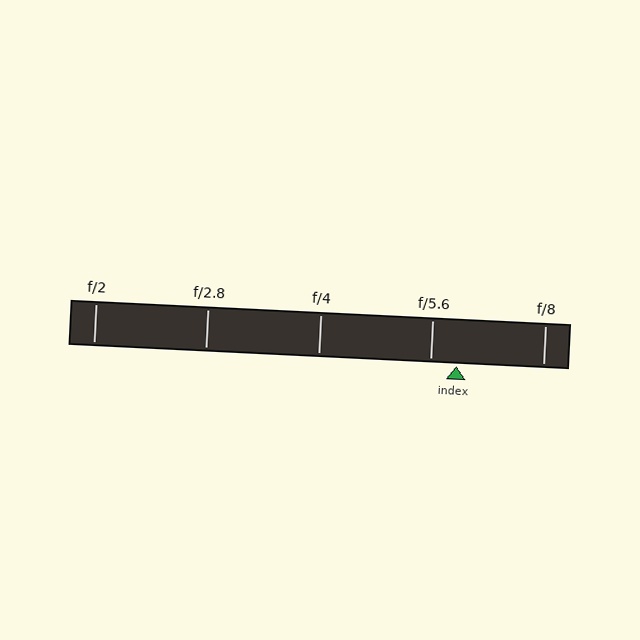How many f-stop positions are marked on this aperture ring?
There are 5 f-stop positions marked.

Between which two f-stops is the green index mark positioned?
The index mark is between f/5.6 and f/8.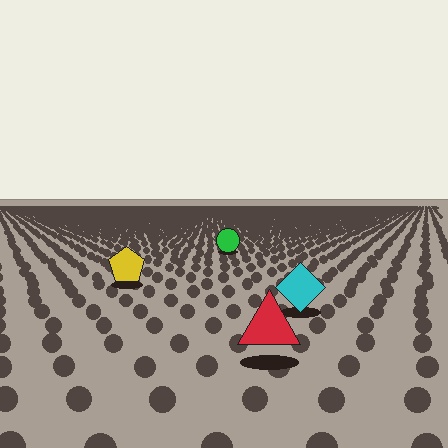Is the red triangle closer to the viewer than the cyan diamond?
Yes. The red triangle is closer — you can tell from the texture gradient: the ground texture is coarser near it.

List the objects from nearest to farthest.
From nearest to farthest: the red triangle, the cyan diamond, the yellow pentagon, the green circle.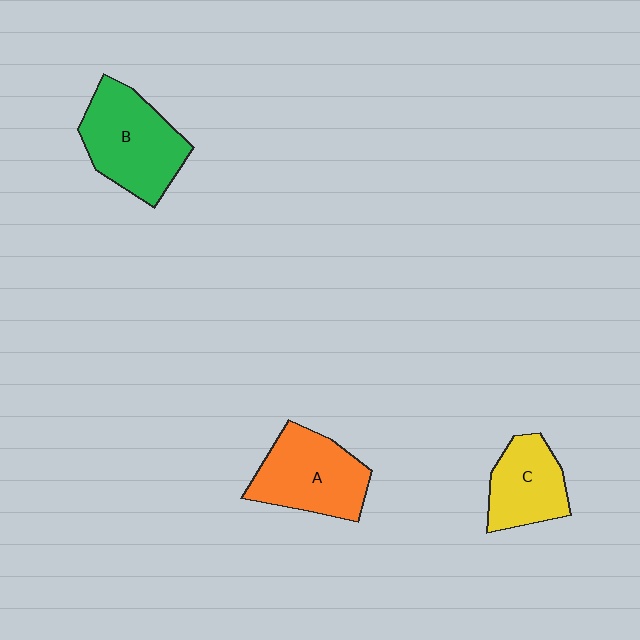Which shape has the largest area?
Shape B (green).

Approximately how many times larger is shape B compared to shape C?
Approximately 1.4 times.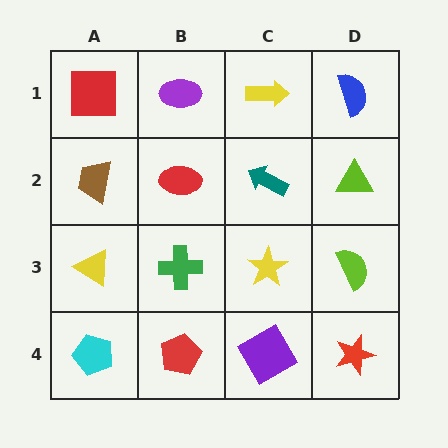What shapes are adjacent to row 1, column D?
A lime triangle (row 2, column D), a yellow arrow (row 1, column C).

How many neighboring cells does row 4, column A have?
2.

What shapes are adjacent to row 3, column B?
A red ellipse (row 2, column B), a red pentagon (row 4, column B), a yellow triangle (row 3, column A), a yellow star (row 3, column C).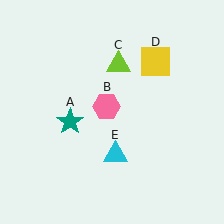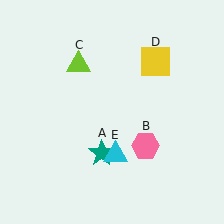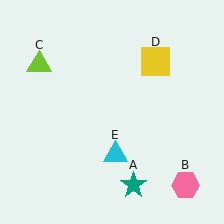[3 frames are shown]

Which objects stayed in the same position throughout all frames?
Yellow square (object D) and cyan triangle (object E) remained stationary.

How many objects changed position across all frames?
3 objects changed position: teal star (object A), pink hexagon (object B), lime triangle (object C).